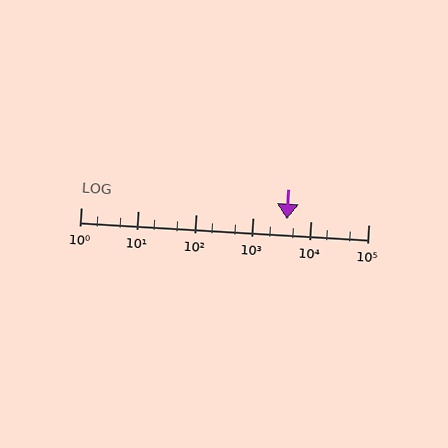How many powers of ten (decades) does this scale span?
The scale spans 5 decades, from 1 to 100000.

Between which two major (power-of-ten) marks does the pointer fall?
The pointer is between 1000 and 10000.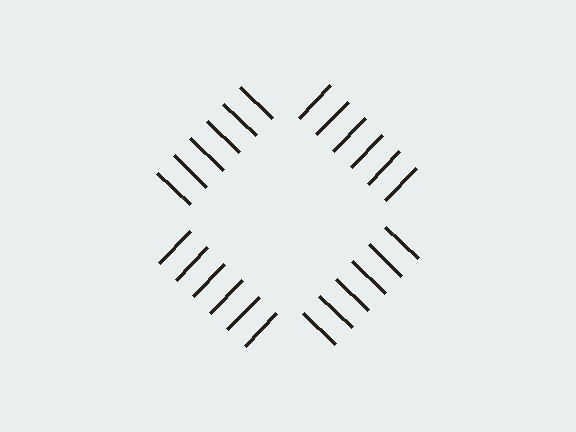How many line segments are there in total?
24 — 6 along each of the 4 edges.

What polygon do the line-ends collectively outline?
An illusory square — the line segments terminate on its edges but no continuous stroke is drawn.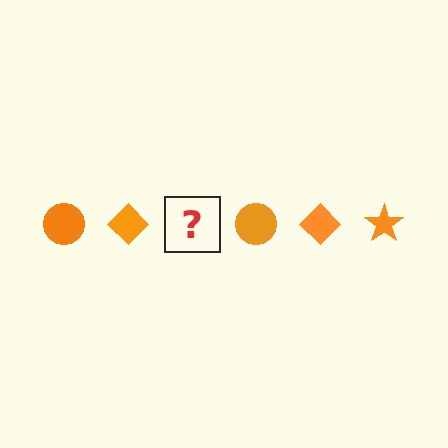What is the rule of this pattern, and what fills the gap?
The rule is that the pattern cycles through circle, diamond, star shapes in orange. The gap should be filled with an orange star.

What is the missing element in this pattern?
The missing element is an orange star.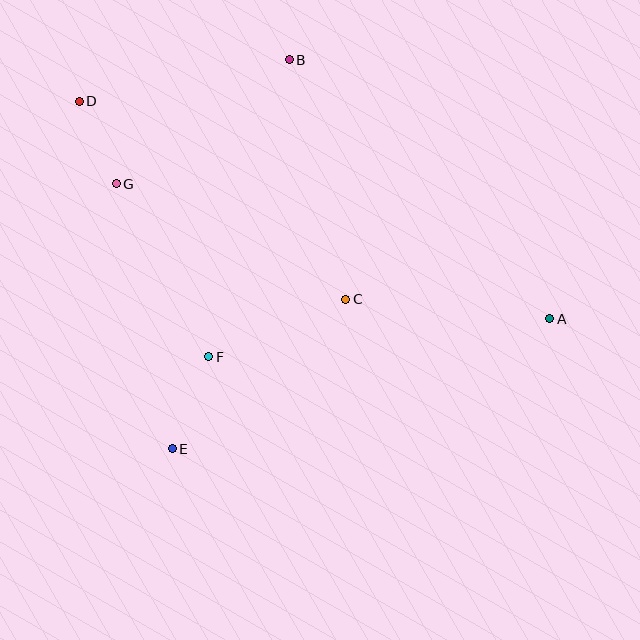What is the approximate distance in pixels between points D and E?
The distance between D and E is approximately 360 pixels.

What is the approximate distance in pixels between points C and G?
The distance between C and G is approximately 257 pixels.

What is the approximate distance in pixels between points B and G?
The distance between B and G is approximately 213 pixels.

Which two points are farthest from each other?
Points A and D are farthest from each other.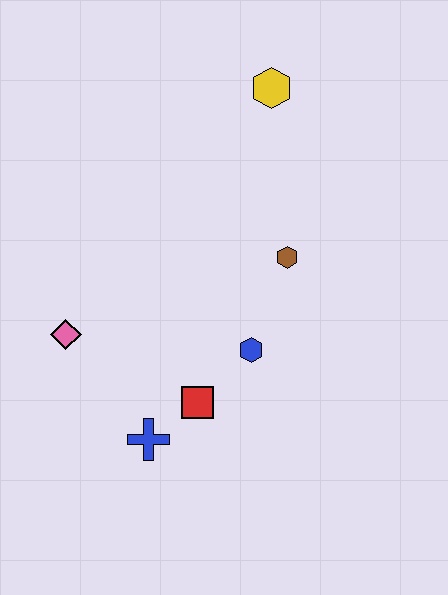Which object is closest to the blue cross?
The red square is closest to the blue cross.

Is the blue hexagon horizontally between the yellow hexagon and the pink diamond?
Yes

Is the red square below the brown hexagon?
Yes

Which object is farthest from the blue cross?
The yellow hexagon is farthest from the blue cross.